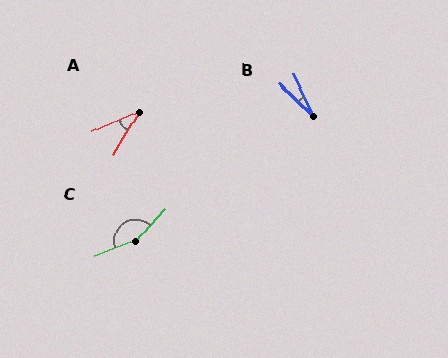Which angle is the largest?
C, at approximately 152 degrees.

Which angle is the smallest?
B, at approximately 20 degrees.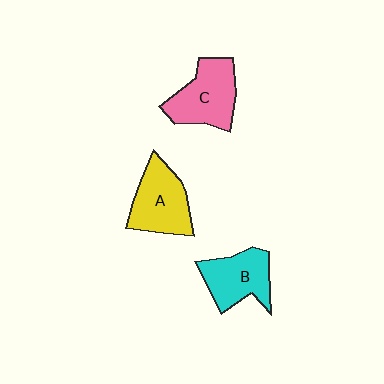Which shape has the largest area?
Shape C (pink).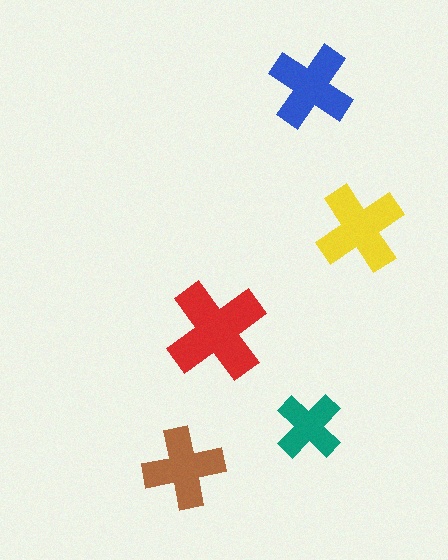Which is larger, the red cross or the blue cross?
The red one.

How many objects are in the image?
There are 5 objects in the image.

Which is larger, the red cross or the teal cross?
The red one.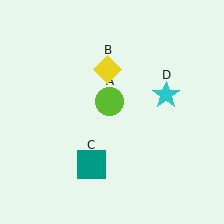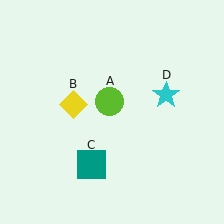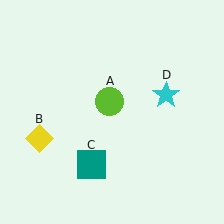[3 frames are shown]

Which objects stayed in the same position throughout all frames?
Lime circle (object A) and teal square (object C) and cyan star (object D) remained stationary.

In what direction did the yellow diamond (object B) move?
The yellow diamond (object B) moved down and to the left.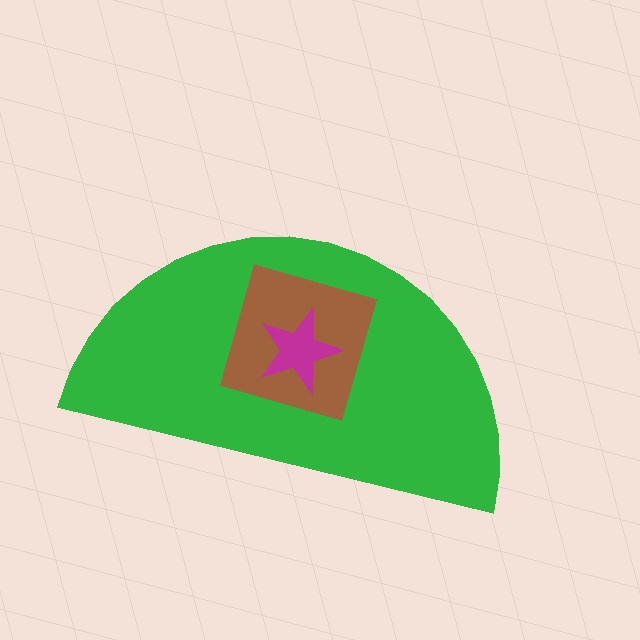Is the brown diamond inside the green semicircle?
Yes.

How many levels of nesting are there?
3.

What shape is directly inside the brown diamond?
The magenta star.